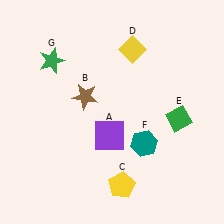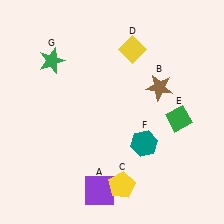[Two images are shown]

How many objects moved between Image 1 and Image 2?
2 objects moved between the two images.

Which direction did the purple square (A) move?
The purple square (A) moved down.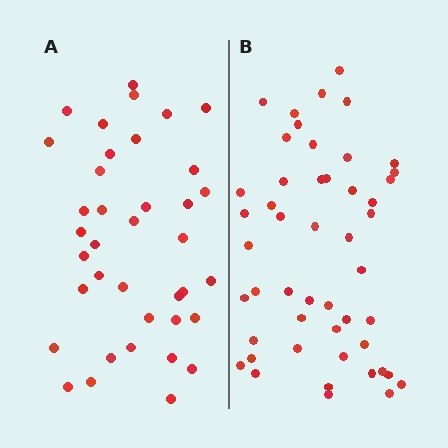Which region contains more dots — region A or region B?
Region B (the right region) has more dots.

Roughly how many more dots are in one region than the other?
Region B has roughly 12 or so more dots than region A.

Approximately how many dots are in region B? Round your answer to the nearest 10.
About 50 dots. (The exact count is 49, which rounds to 50.)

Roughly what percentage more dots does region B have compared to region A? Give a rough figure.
About 30% more.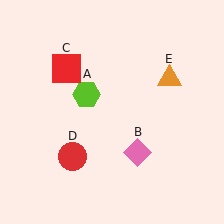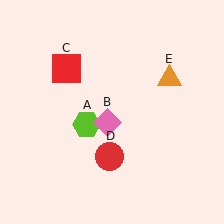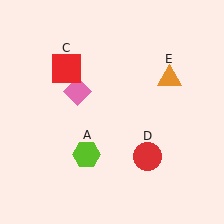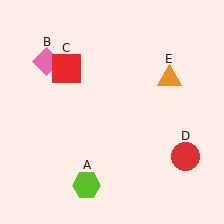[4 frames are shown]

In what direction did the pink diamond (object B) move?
The pink diamond (object B) moved up and to the left.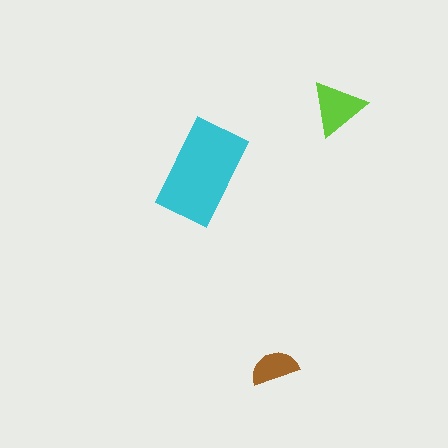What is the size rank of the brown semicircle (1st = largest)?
3rd.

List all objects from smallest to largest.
The brown semicircle, the lime triangle, the cyan rectangle.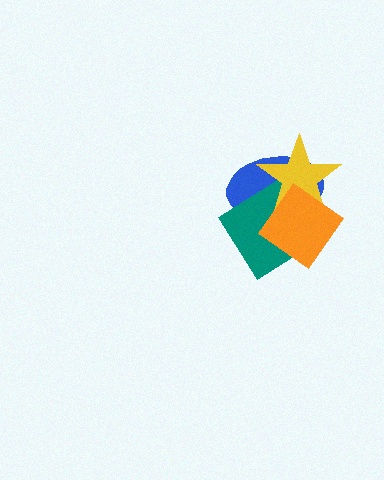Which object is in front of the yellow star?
The orange diamond is in front of the yellow star.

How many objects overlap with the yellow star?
3 objects overlap with the yellow star.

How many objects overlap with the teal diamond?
3 objects overlap with the teal diamond.